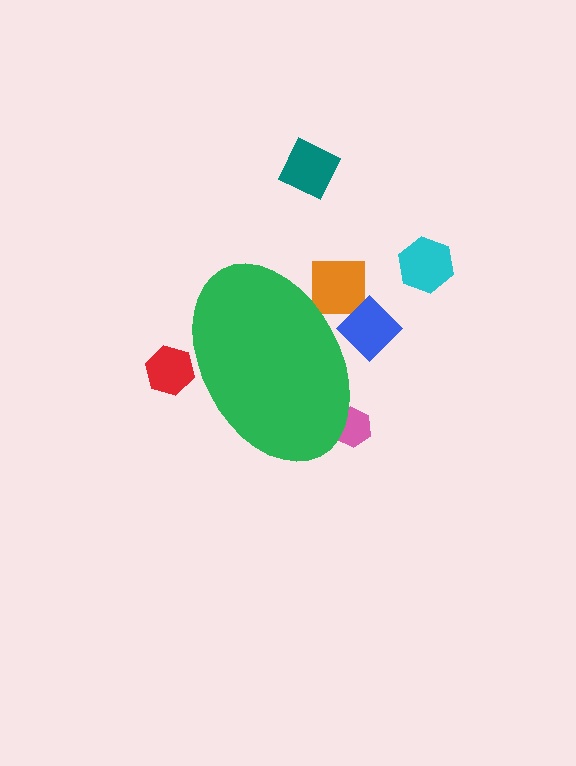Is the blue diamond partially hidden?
Yes, the blue diamond is partially hidden behind the green ellipse.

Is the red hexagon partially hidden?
Yes, the red hexagon is partially hidden behind the green ellipse.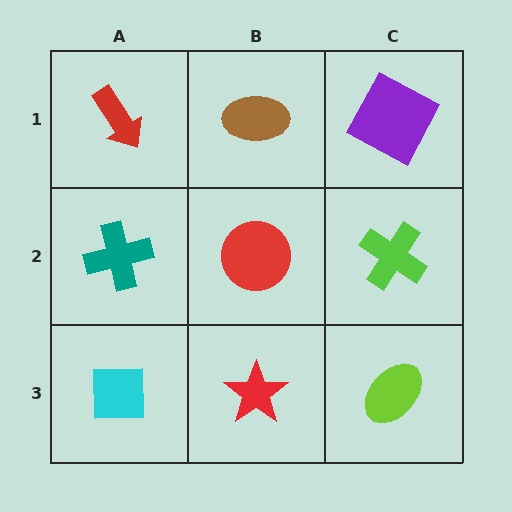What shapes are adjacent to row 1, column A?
A teal cross (row 2, column A), a brown ellipse (row 1, column B).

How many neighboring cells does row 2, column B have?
4.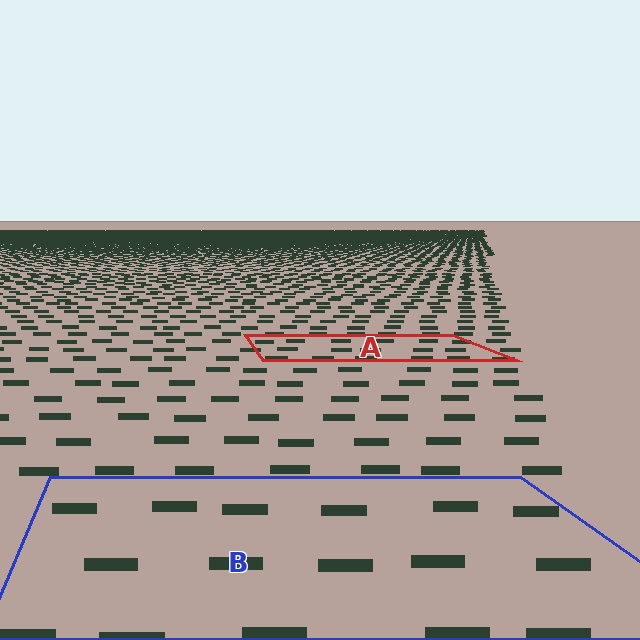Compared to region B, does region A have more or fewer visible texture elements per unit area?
Region A has more texture elements per unit area — they are packed more densely because it is farther away.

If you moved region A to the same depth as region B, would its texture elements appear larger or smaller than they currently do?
They would appear larger. At a closer depth, the same texture elements are projected at a bigger on-screen size.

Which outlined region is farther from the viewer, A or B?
Region A is farther from the viewer — the texture elements inside it appear smaller and more densely packed.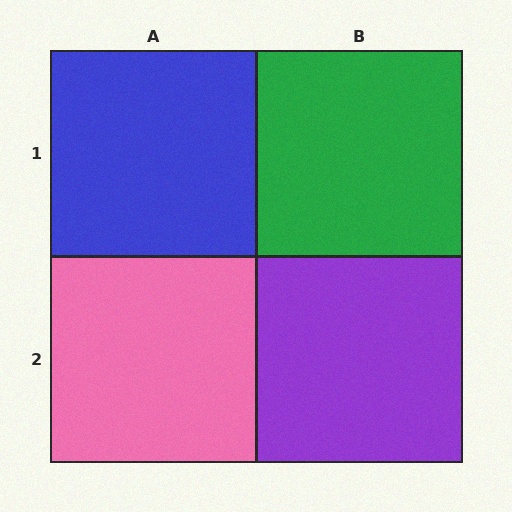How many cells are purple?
1 cell is purple.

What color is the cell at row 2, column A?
Pink.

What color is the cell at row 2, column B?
Purple.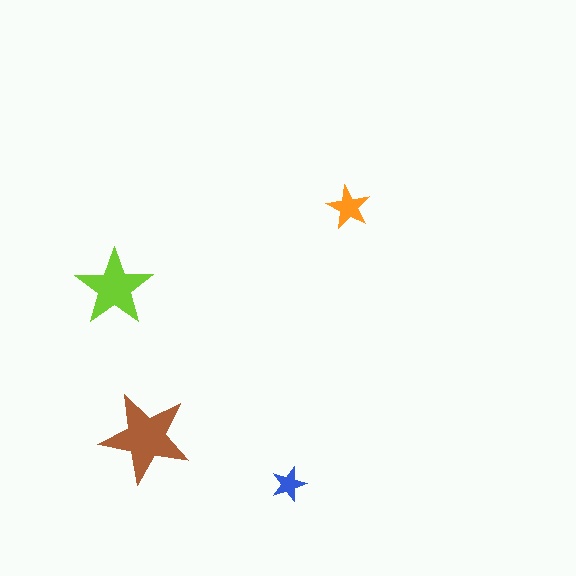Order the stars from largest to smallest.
the brown one, the lime one, the orange one, the blue one.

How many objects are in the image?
There are 4 objects in the image.